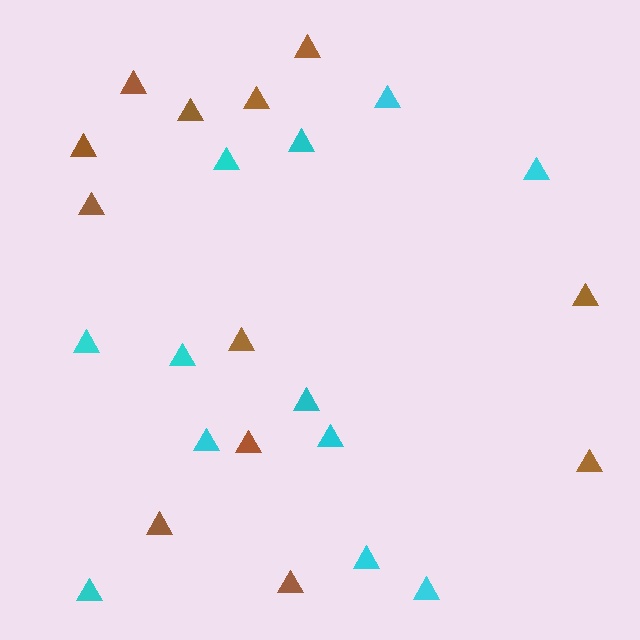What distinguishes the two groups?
There are 2 groups: one group of cyan triangles (12) and one group of brown triangles (12).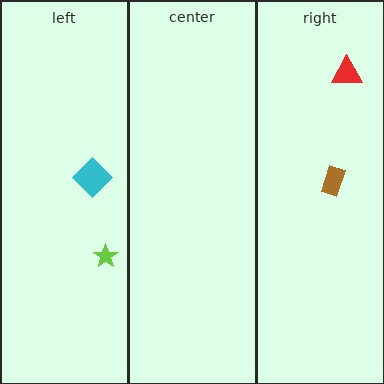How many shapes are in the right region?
2.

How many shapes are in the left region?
2.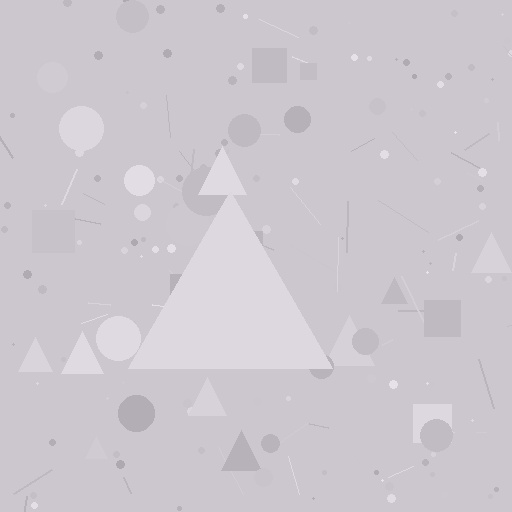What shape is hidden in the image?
A triangle is hidden in the image.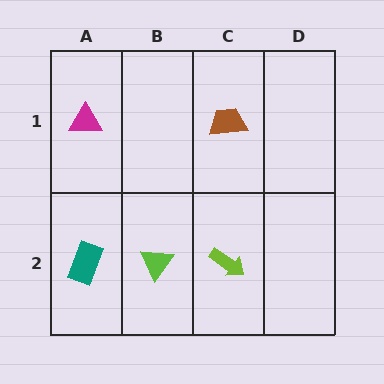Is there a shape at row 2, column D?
No, that cell is empty.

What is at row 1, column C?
A brown trapezoid.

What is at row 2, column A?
A teal rectangle.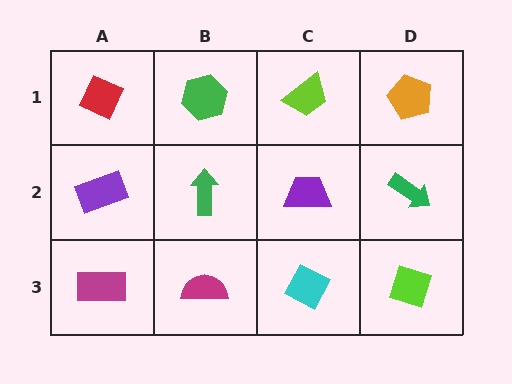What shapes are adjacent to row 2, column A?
A red diamond (row 1, column A), a magenta rectangle (row 3, column A), a green arrow (row 2, column B).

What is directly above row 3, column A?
A purple rectangle.